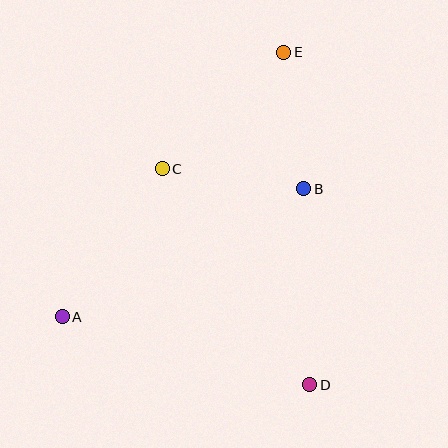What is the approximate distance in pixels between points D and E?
The distance between D and E is approximately 333 pixels.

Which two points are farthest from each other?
Points A and E are farthest from each other.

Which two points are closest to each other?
Points B and E are closest to each other.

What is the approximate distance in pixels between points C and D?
The distance between C and D is approximately 262 pixels.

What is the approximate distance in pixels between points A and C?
The distance between A and C is approximately 178 pixels.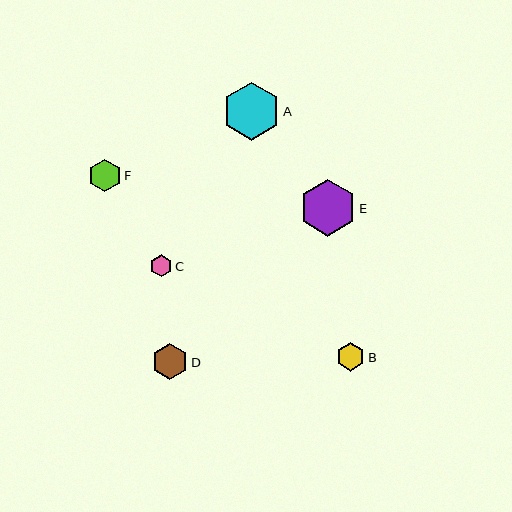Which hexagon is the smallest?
Hexagon C is the smallest with a size of approximately 22 pixels.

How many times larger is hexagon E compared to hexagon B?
Hexagon E is approximately 2.0 times the size of hexagon B.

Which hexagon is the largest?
Hexagon A is the largest with a size of approximately 58 pixels.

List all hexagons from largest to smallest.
From largest to smallest: A, E, D, F, B, C.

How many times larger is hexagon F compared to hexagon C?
Hexagon F is approximately 1.5 times the size of hexagon C.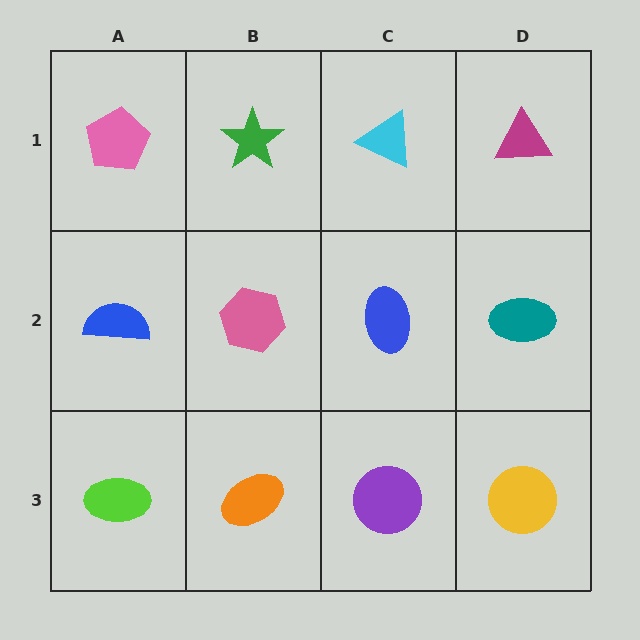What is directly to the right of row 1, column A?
A green star.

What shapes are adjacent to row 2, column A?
A pink pentagon (row 1, column A), a lime ellipse (row 3, column A), a pink hexagon (row 2, column B).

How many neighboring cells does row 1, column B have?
3.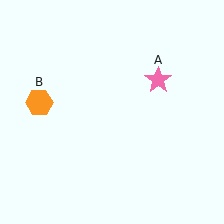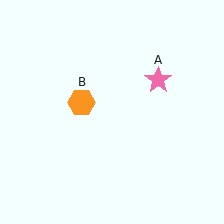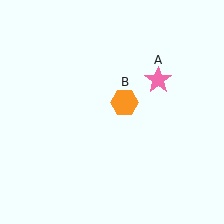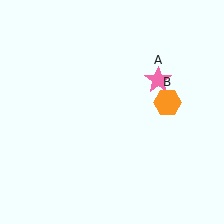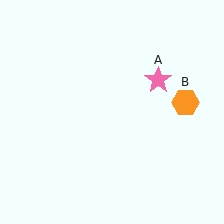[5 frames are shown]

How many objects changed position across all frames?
1 object changed position: orange hexagon (object B).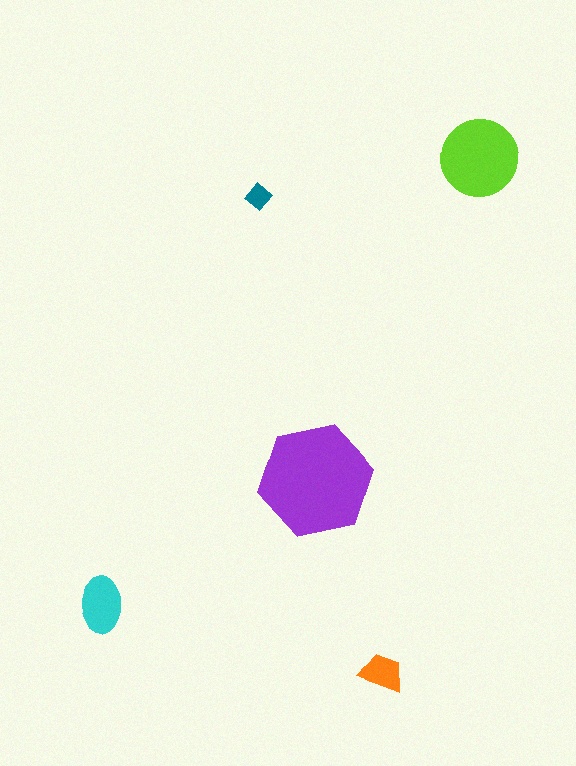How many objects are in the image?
There are 5 objects in the image.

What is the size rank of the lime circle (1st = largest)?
2nd.